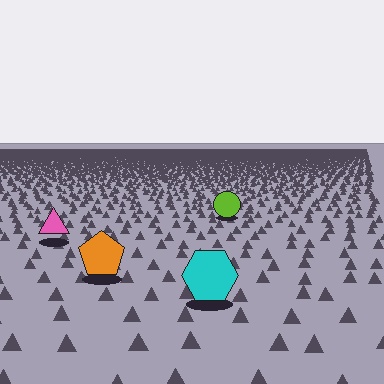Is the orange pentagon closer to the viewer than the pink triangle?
Yes. The orange pentagon is closer — you can tell from the texture gradient: the ground texture is coarser near it.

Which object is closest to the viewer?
The cyan hexagon is closest. The texture marks near it are larger and more spread out.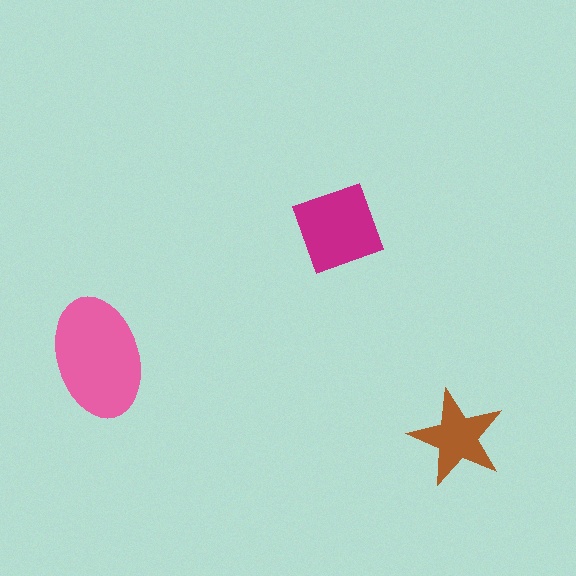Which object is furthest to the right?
The brown star is rightmost.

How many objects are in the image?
There are 3 objects in the image.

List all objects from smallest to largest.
The brown star, the magenta diamond, the pink ellipse.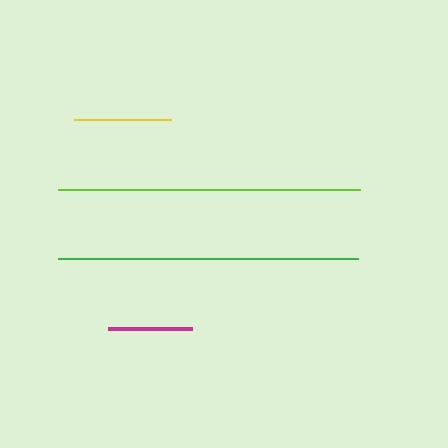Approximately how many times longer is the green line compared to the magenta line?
The green line is approximately 3.6 times the length of the magenta line.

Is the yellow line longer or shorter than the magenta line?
The yellow line is longer than the magenta line.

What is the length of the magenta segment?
The magenta segment is approximately 84 pixels long.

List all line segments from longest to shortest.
From longest to shortest: lime, green, yellow, magenta.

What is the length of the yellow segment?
The yellow segment is approximately 97 pixels long.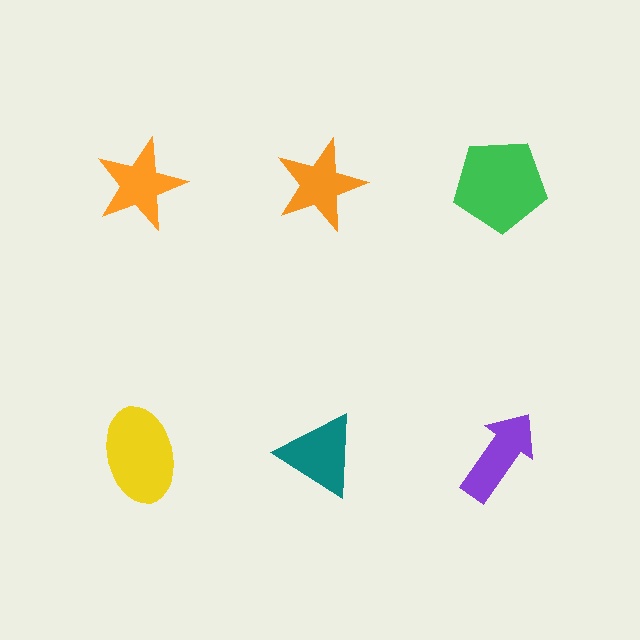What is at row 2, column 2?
A teal triangle.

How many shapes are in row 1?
3 shapes.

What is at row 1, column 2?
An orange star.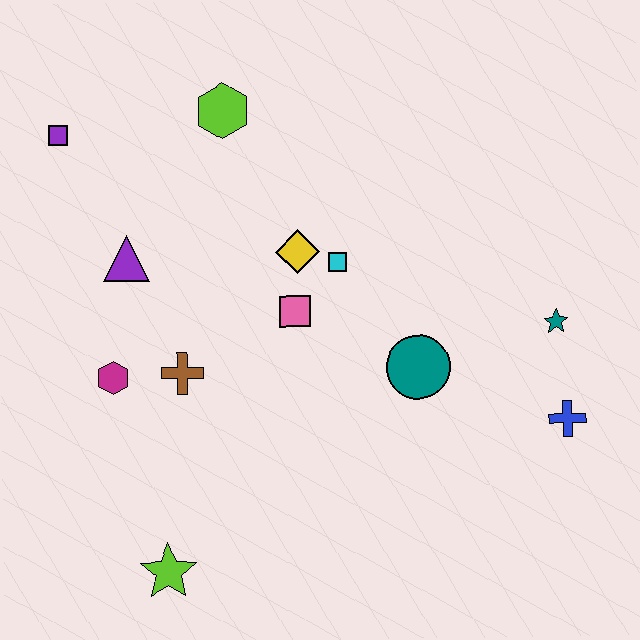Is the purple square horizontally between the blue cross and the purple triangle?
No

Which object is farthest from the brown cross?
The blue cross is farthest from the brown cross.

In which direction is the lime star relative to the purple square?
The lime star is below the purple square.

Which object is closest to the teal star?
The blue cross is closest to the teal star.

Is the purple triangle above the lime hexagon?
No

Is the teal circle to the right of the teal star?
No